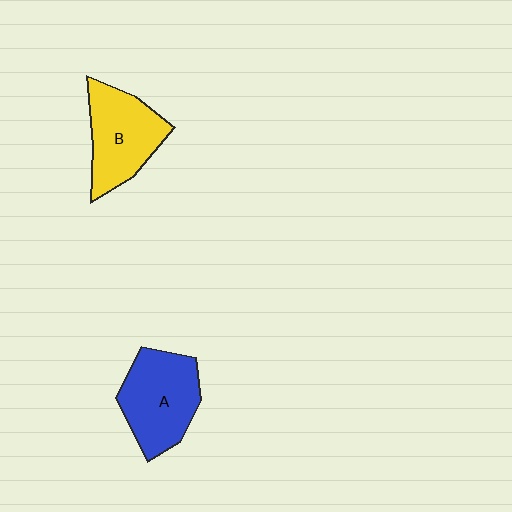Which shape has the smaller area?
Shape B (yellow).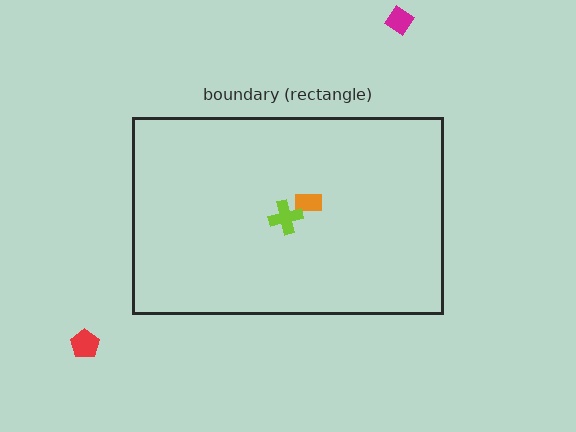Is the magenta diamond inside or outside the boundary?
Outside.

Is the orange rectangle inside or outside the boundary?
Inside.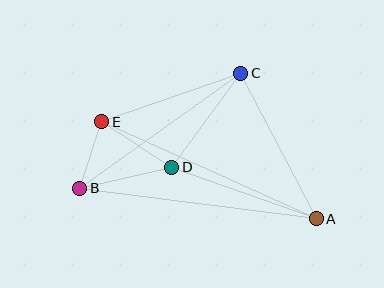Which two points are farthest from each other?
Points A and B are farthest from each other.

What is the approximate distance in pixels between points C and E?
The distance between C and E is approximately 147 pixels.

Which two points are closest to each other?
Points B and E are closest to each other.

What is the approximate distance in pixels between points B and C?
The distance between B and C is approximately 198 pixels.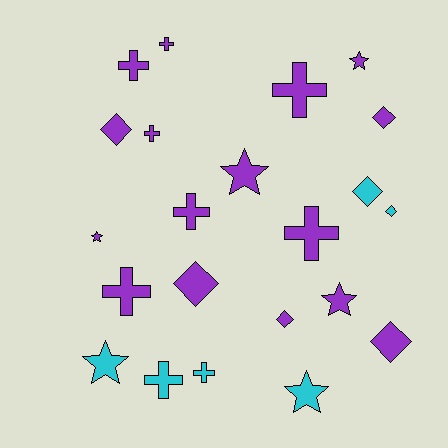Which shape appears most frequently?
Cross, with 9 objects.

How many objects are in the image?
There are 22 objects.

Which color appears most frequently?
Purple, with 16 objects.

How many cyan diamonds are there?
There are 2 cyan diamonds.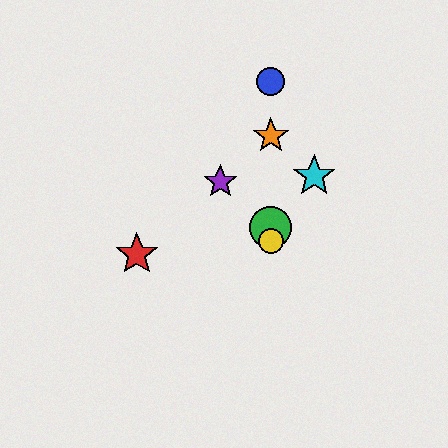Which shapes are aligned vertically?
The blue circle, the green circle, the yellow circle, the orange star are aligned vertically.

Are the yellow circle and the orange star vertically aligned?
Yes, both are at x≈271.